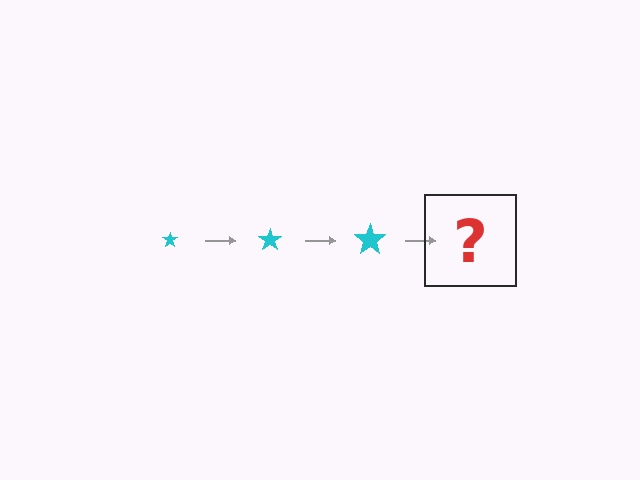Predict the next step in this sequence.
The next step is a cyan star, larger than the previous one.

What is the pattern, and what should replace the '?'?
The pattern is that the star gets progressively larger each step. The '?' should be a cyan star, larger than the previous one.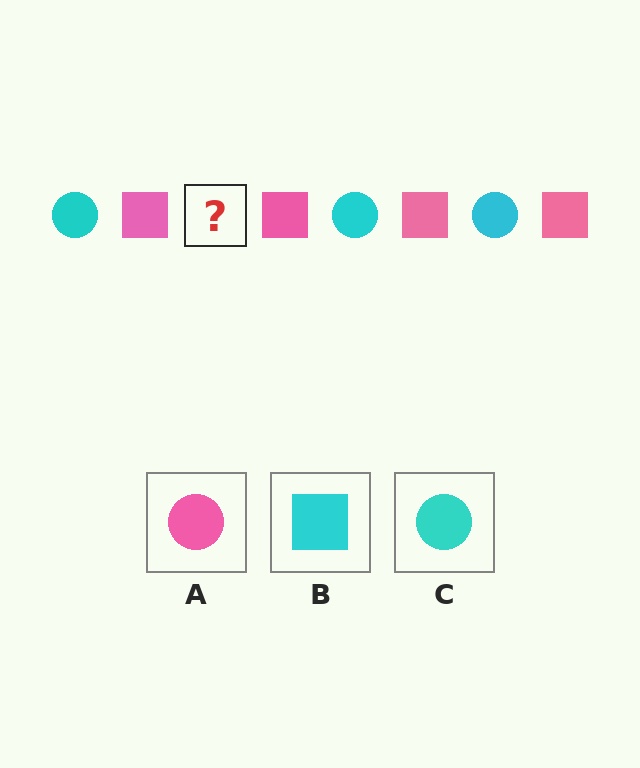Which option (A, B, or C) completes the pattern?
C.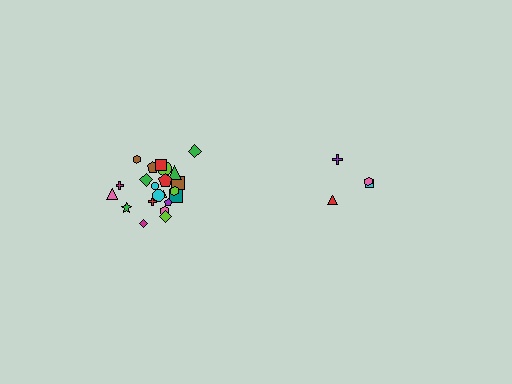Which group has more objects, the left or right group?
The left group.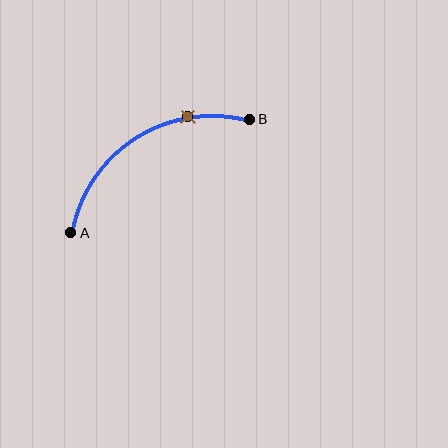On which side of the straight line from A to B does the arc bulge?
The arc bulges above the straight line connecting A and B.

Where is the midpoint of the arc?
The arc midpoint is the point on the curve farthest from the straight line joining A and B. It sits above that line.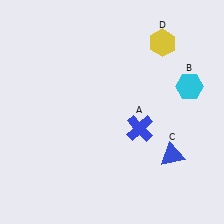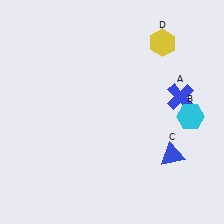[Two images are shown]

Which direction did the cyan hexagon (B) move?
The cyan hexagon (B) moved down.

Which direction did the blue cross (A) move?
The blue cross (A) moved right.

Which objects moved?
The objects that moved are: the blue cross (A), the cyan hexagon (B).